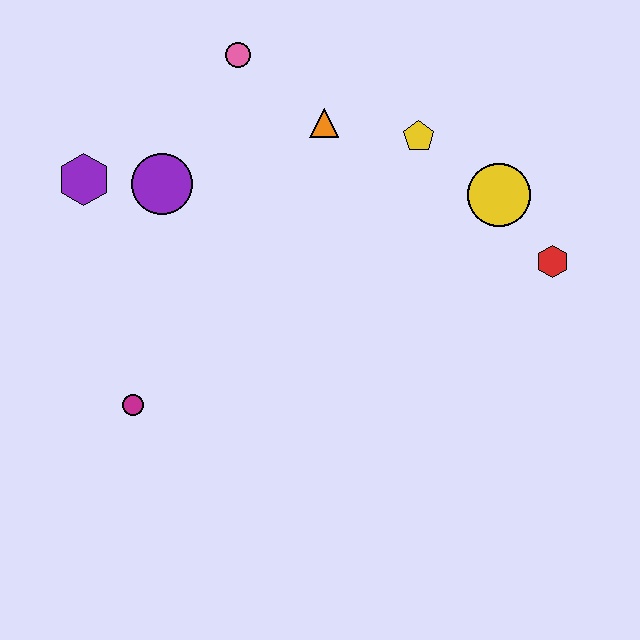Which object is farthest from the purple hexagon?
The red hexagon is farthest from the purple hexagon.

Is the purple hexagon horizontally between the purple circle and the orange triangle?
No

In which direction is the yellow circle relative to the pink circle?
The yellow circle is to the right of the pink circle.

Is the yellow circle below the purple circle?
Yes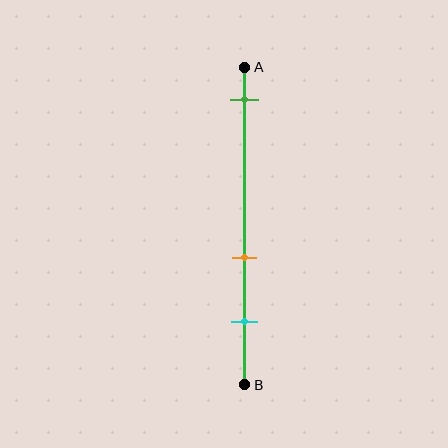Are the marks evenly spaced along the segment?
No, the marks are not evenly spaced.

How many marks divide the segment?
There are 3 marks dividing the segment.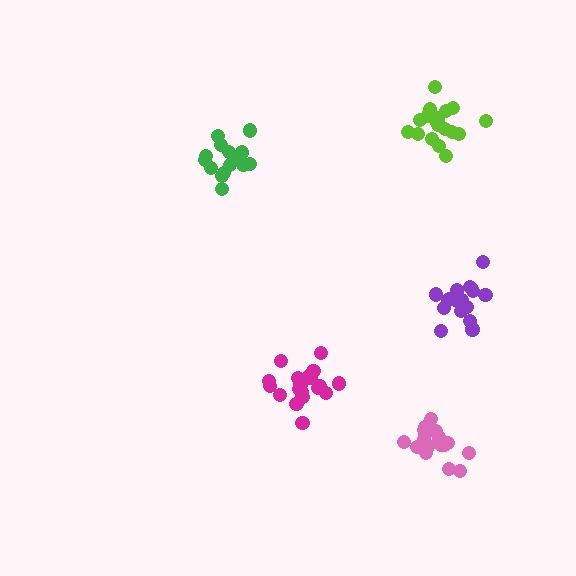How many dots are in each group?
Group 1: 19 dots, Group 2: 20 dots, Group 3: 18 dots, Group 4: 20 dots, Group 5: 16 dots (93 total).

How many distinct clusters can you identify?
There are 5 distinct clusters.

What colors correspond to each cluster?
The clusters are colored: lime, pink, purple, magenta, green.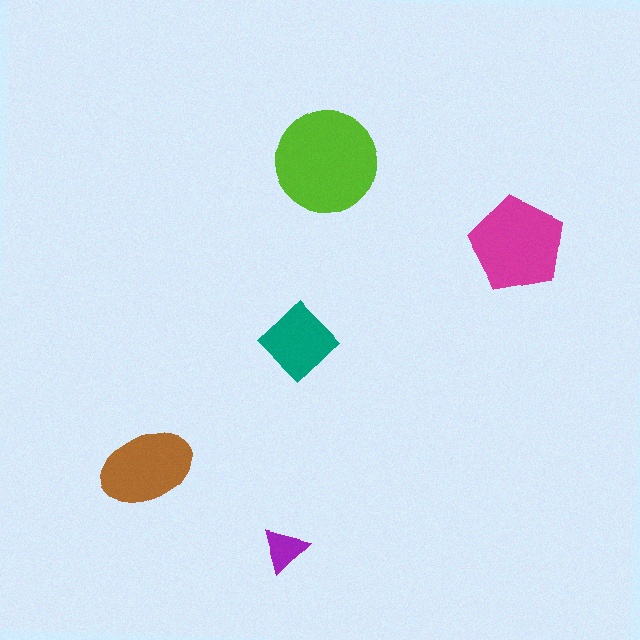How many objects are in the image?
There are 5 objects in the image.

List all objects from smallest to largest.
The purple triangle, the teal diamond, the brown ellipse, the magenta pentagon, the lime circle.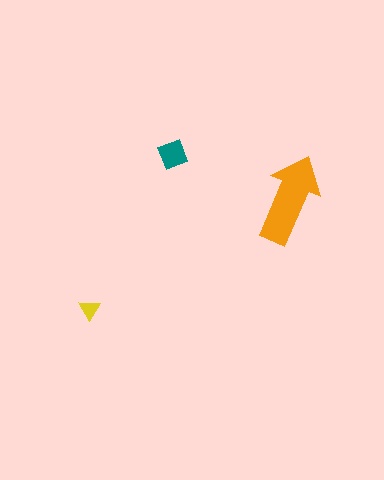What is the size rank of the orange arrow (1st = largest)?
1st.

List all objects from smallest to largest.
The yellow triangle, the teal diamond, the orange arrow.